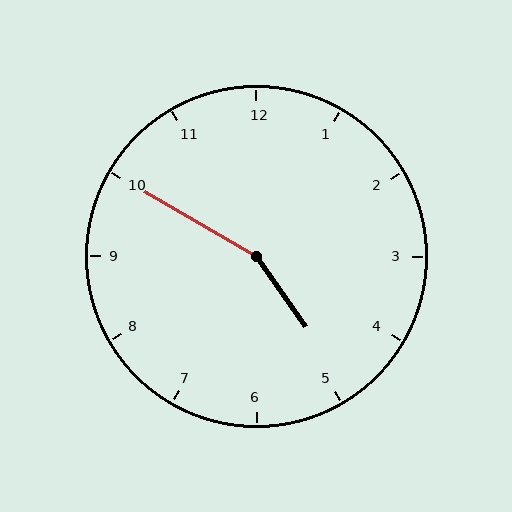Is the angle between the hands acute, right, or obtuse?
It is obtuse.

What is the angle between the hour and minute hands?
Approximately 155 degrees.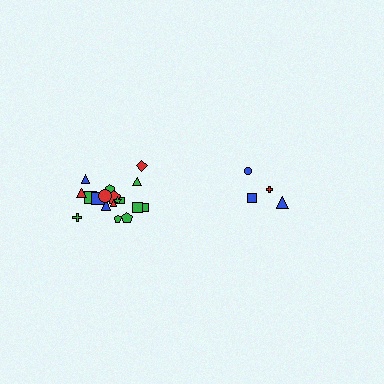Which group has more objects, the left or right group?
The left group.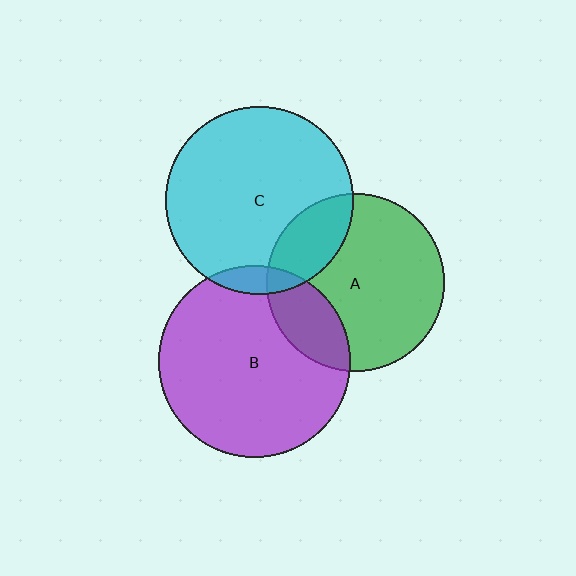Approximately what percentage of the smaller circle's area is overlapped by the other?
Approximately 20%.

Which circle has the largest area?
Circle B (purple).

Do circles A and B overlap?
Yes.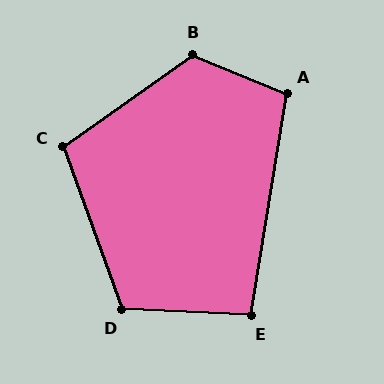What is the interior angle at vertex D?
Approximately 112 degrees (obtuse).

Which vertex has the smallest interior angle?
E, at approximately 97 degrees.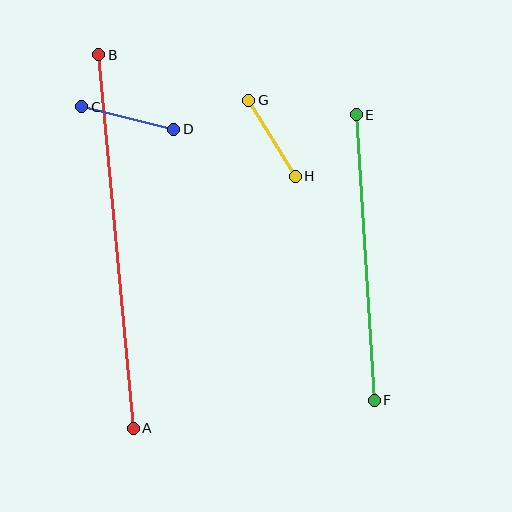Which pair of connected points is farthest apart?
Points A and B are farthest apart.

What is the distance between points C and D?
The distance is approximately 95 pixels.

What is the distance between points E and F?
The distance is approximately 286 pixels.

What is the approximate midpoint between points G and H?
The midpoint is at approximately (272, 138) pixels.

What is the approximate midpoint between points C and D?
The midpoint is at approximately (128, 118) pixels.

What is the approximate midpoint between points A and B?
The midpoint is at approximately (116, 242) pixels.